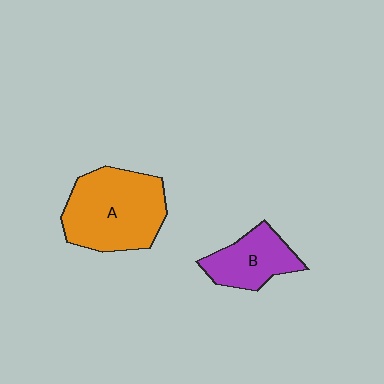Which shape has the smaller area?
Shape B (purple).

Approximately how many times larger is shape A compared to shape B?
Approximately 1.8 times.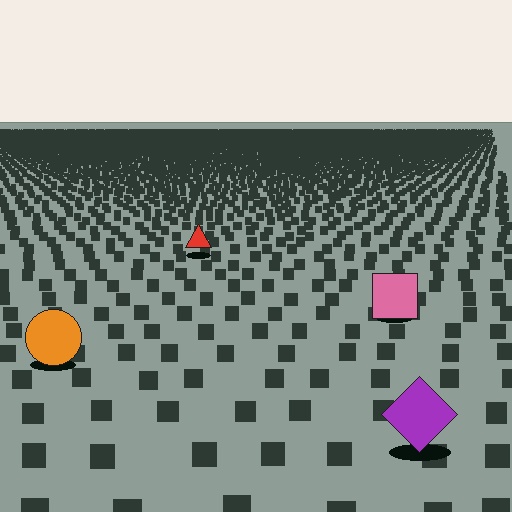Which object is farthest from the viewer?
The red triangle is farthest from the viewer. It appears smaller and the ground texture around it is denser.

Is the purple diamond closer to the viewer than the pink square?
Yes. The purple diamond is closer — you can tell from the texture gradient: the ground texture is coarser near it.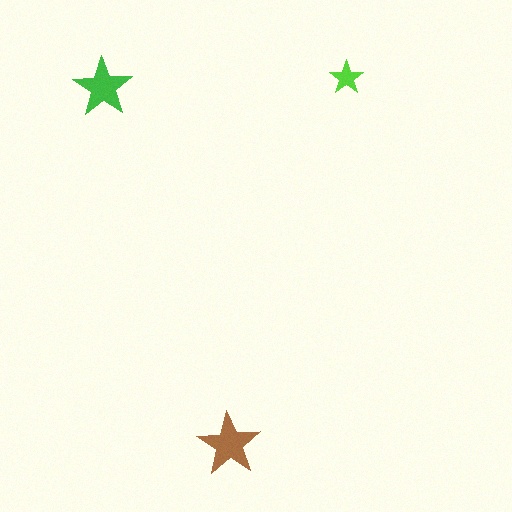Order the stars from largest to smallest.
the brown one, the green one, the lime one.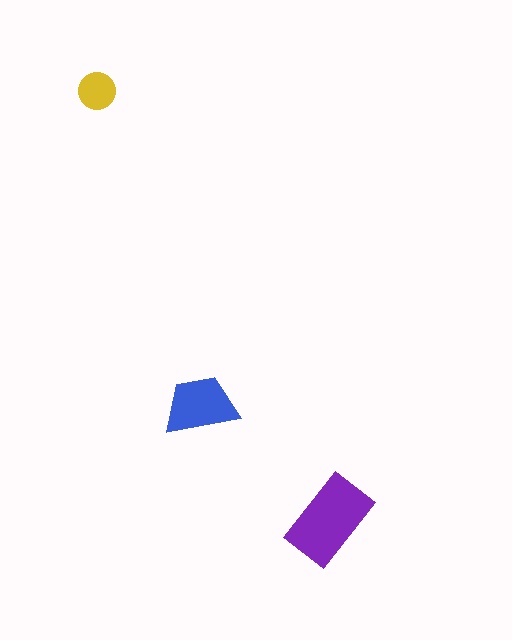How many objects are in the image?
There are 3 objects in the image.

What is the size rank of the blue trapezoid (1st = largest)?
2nd.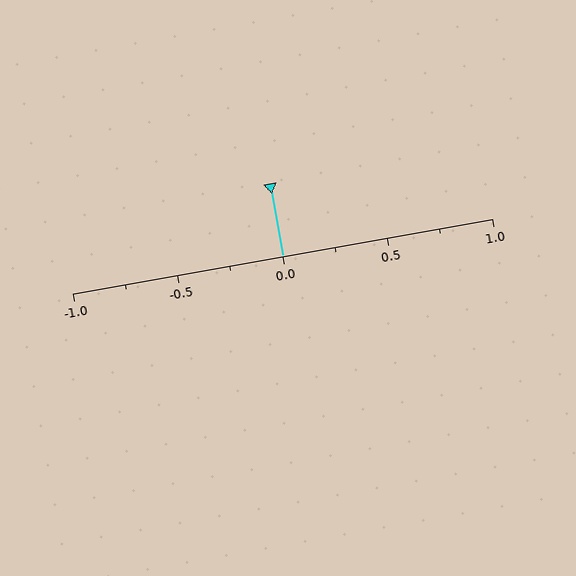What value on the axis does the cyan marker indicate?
The marker indicates approximately 0.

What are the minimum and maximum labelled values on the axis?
The axis runs from -1.0 to 1.0.